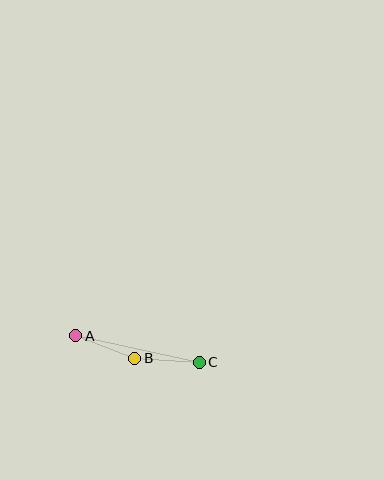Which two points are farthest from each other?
Points A and C are farthest from each other.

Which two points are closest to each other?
Points A and B are closest to each other.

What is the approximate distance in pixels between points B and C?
The distance between B and C is approximately 65 pixels.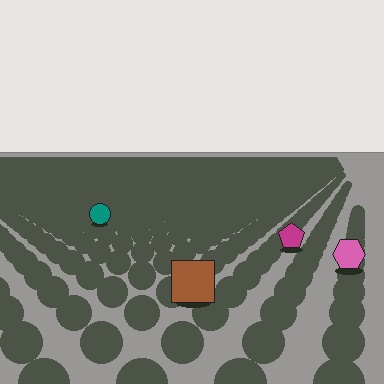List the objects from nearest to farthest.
From nearest to farthest: the brown square, the pink hexagon, the magenta pentagon, the teal circle.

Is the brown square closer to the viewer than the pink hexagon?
Yes. The brown square is closer — you can tell from the texture gradient: the ground texture is coarser near it.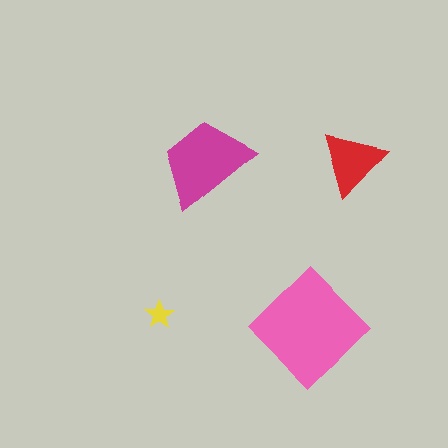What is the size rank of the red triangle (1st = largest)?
3rd.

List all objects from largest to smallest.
The pink diamond, the magenta trapezoid, the red triangle, the yellow star.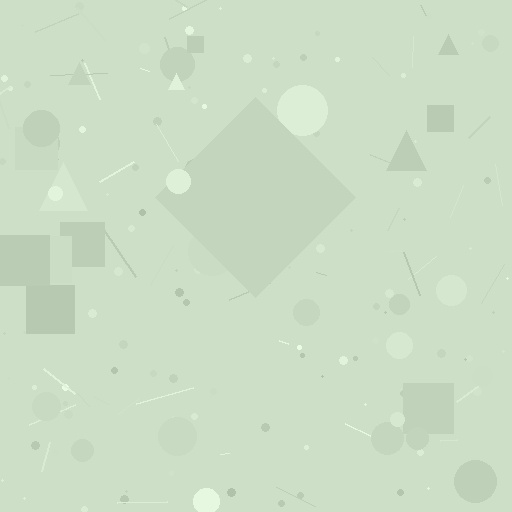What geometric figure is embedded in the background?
A diamond is embedded in the background.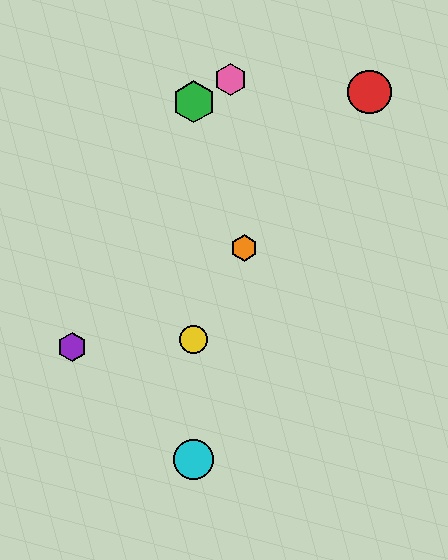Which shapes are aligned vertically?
The blue hexagon, the green hexagon, the yellow circle, the cyan circle are aligned vertically.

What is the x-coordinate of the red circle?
The red circle is at x≈369.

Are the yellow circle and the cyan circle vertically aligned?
Yes, both are at x≈194.